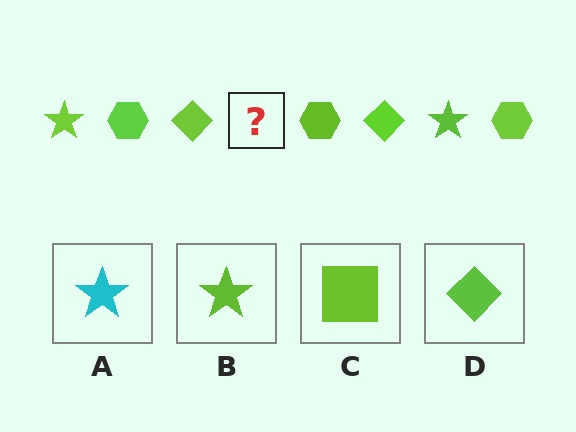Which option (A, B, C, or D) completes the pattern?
B.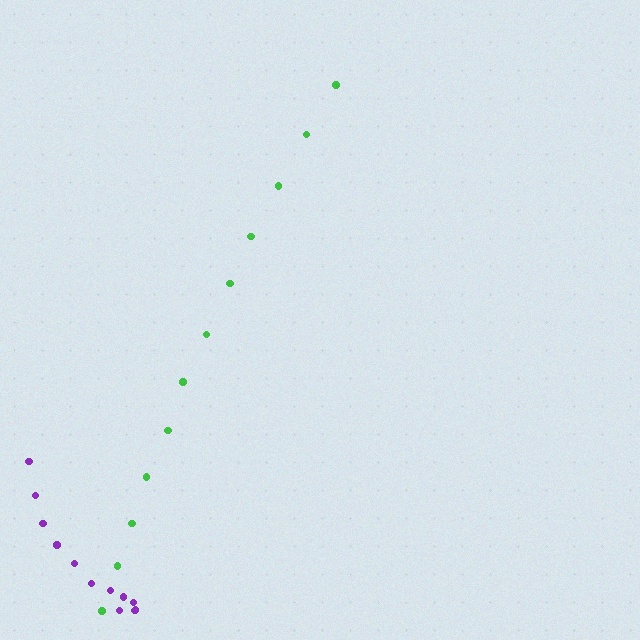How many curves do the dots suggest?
There are 2 distinct paths.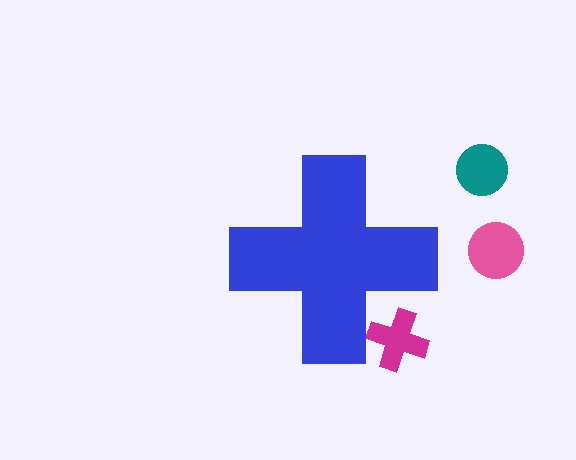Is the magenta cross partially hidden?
Yes, the magenta cross is partially hidden behind the blue cross.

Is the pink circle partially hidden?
No, the pink circle is fully visible.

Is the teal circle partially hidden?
No, the teal circle is fully visible.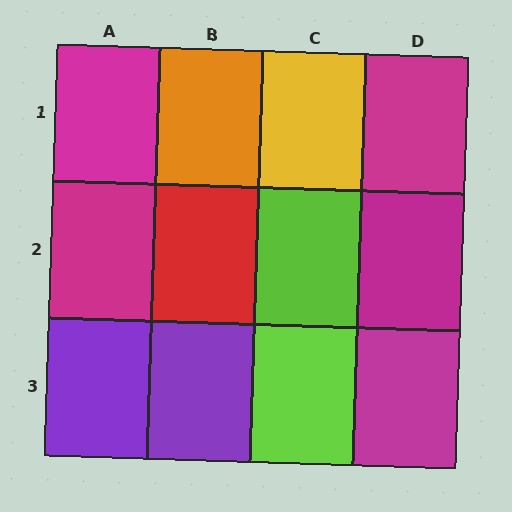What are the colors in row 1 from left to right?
Magenta, orange, yellow, magenta.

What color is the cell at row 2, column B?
Red.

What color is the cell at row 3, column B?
Purple.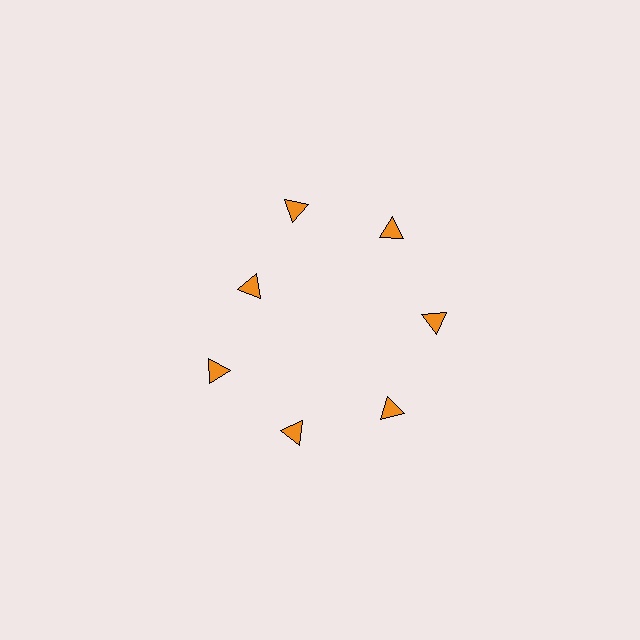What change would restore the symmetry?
The symmetry would be restored by moving it outward, back onto the ring so that all 7 triangles sit at equal angles and equal distance from the center.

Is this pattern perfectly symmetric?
No. The 7 orange triangles are arranged in a ring, but one element near the 10 o'clock position is pulled inward toward the center, breaking the 7-fold rotational symmetry.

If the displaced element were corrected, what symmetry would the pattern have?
It would have 7-fold rotational symmetry — the pattern would map onto itself every 51 degrees.